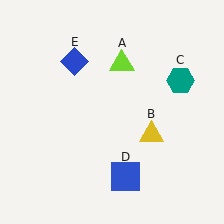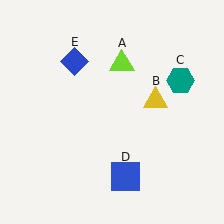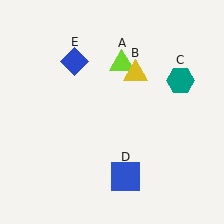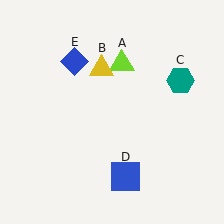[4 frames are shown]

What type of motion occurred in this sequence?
The yellow triangle (object B) rotated counterclockwise around the center of the scene.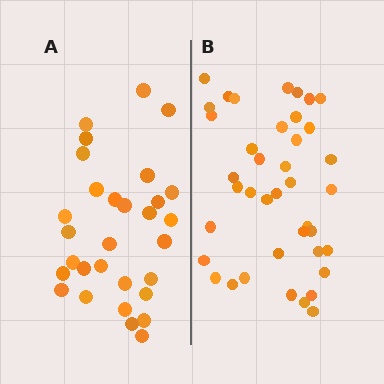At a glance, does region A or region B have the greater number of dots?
Region B (the right region) has more dots.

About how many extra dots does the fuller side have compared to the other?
Region B has roughly 10 or so more dots than region A.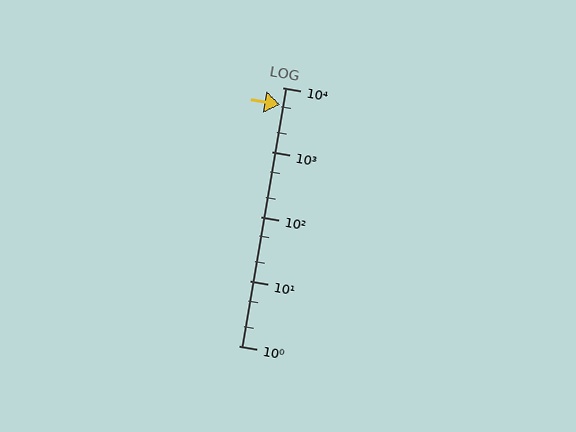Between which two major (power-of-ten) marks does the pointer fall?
The pointer is between 1000 and 10000.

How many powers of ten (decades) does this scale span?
The scale spans 4 decades, from 1 to 10000.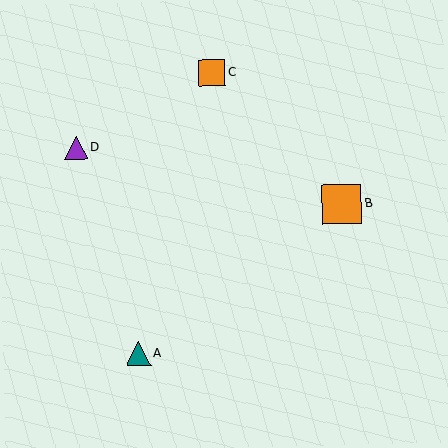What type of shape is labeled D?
Shape D is a purple triangle.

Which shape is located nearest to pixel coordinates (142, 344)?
The teal triangle (labeled A) at (138, 354) is nearest to that location.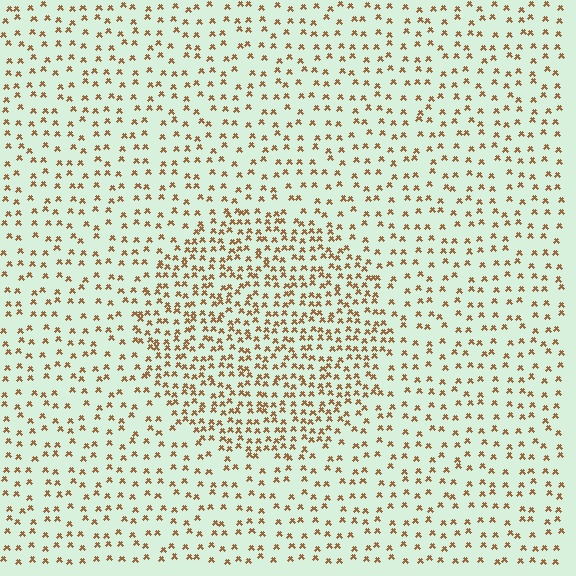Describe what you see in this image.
The image contains small brown elements arranged at two different densities. A circle-shaped region is visible where the elements are more densely packed than the surrounding area.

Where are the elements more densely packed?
The elements are more densely packed inside the circle boundary.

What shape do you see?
I see a circle.